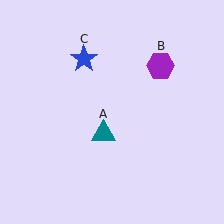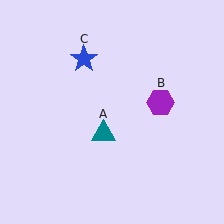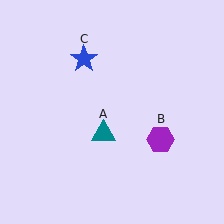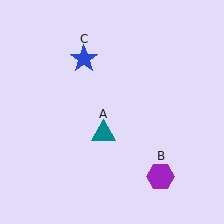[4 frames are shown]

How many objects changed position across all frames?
1 object changed position: purple hexagon (object B).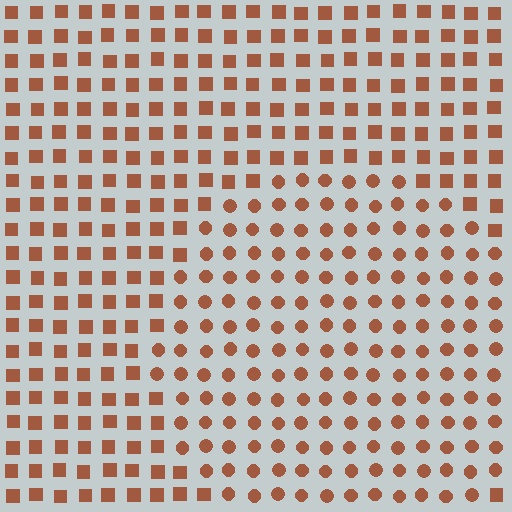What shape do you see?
I see a circle.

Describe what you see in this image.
The image is filled with small brown elements arranged in a uniform grid. A circle-shaped region contains circles, while the surrounding area contains squares. The boundary is defined purely by the change in element shape.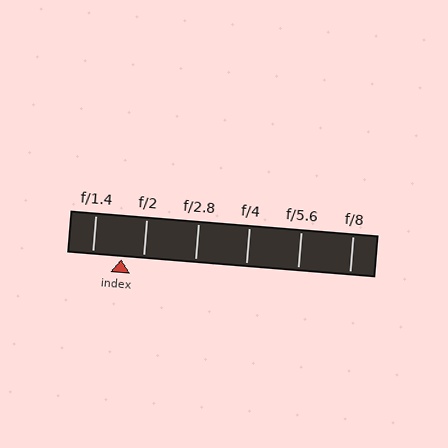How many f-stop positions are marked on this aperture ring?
There are 6 f-stop positions marked.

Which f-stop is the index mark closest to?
The index mark is closest to f/2.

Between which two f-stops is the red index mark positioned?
The index mark is between f/1.4 and f/2.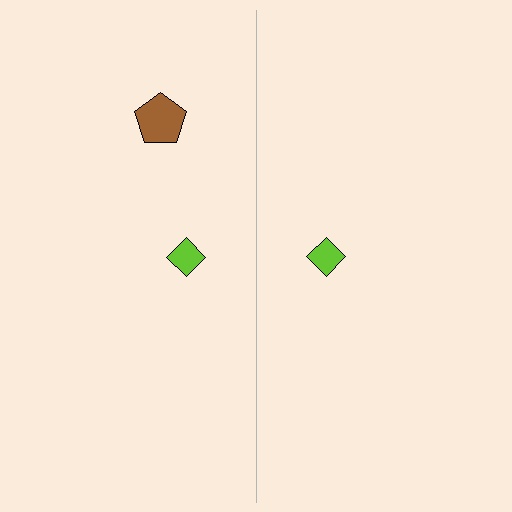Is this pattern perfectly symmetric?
No, the pattern is not perfectly symmetric. A brown pentagon is missing from the right side.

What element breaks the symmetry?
A brown pentagon is missing from the right side.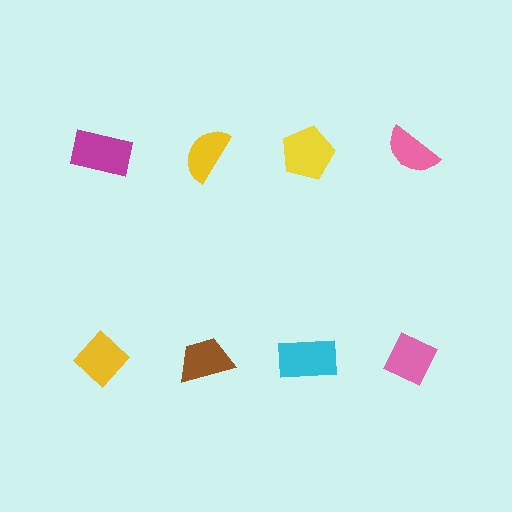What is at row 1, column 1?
A magenta rectangle.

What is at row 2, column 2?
A brown trapezoid.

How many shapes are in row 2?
4 shapes.